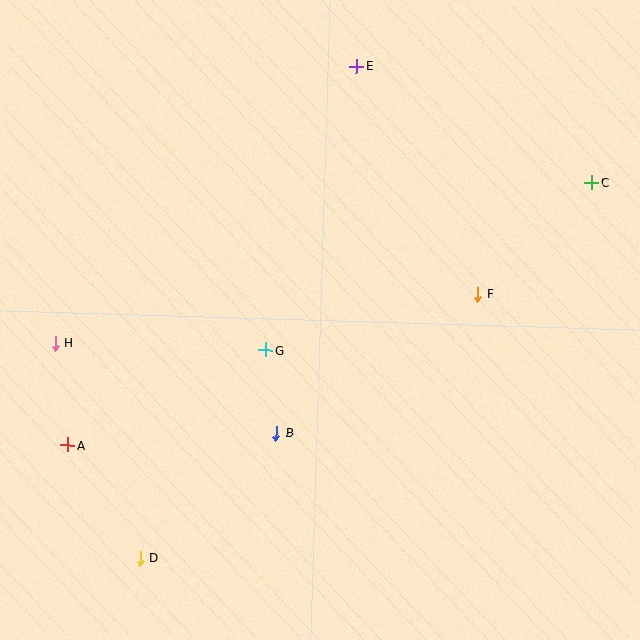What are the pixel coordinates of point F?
Point F is at (478, 294).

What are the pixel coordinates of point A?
Point A is at (68, 445).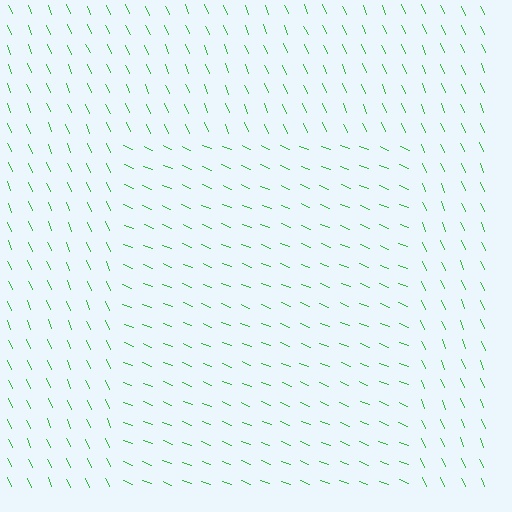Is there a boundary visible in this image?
Yes, there is a texture boundary formed by a change in line orientation.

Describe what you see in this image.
The image is filled with small green line segments. A rectangle region in the image has lines oriented differently from the surrounding lines, creating a visible texture boundary.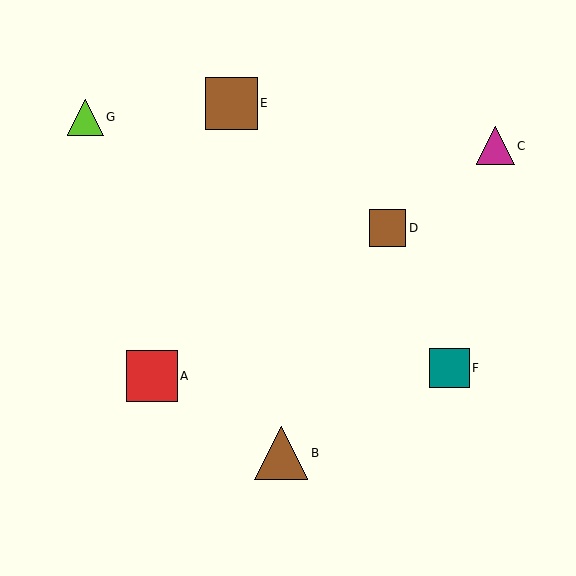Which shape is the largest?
The brown triangle (labeled B) is the largest.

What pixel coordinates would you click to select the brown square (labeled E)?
Click at (231, 103) to select the brown square E.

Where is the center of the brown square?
The center of the brown square is at (231, 103).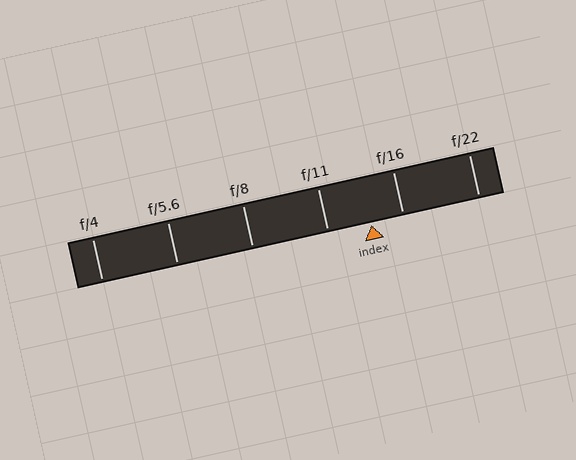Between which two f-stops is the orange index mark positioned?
The index mark is between f/11 and f/16.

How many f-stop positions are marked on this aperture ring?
There are 6 f-stop positions marked.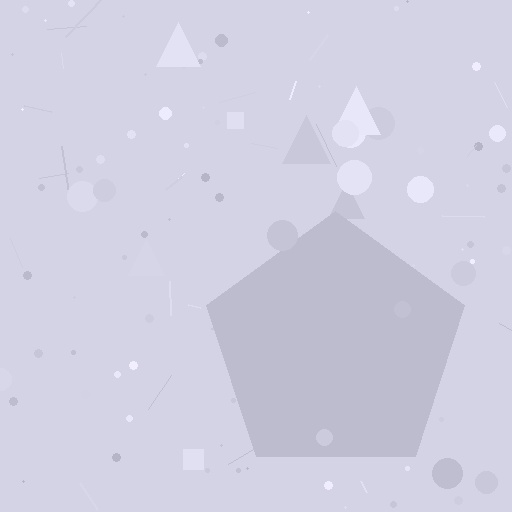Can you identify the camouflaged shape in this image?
The camouflaged shape is a pentagon.